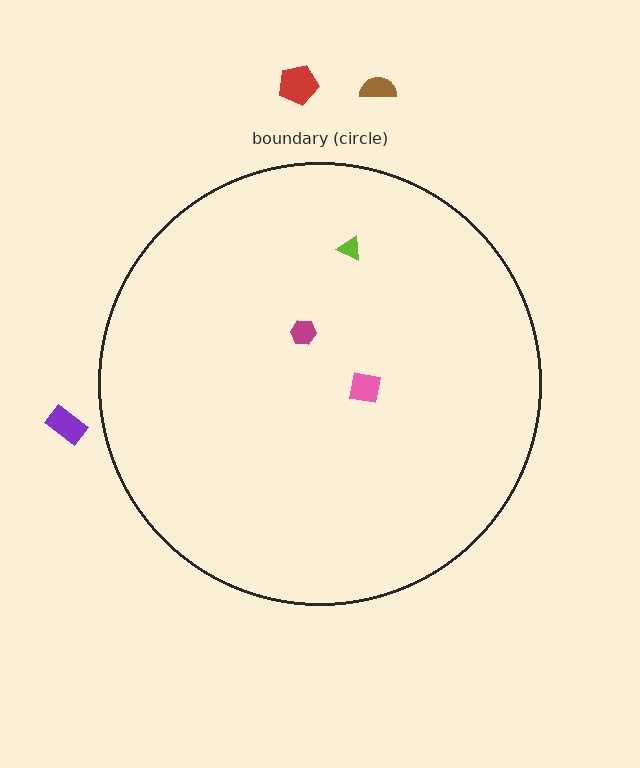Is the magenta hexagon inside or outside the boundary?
Inside.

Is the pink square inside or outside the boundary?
Inside.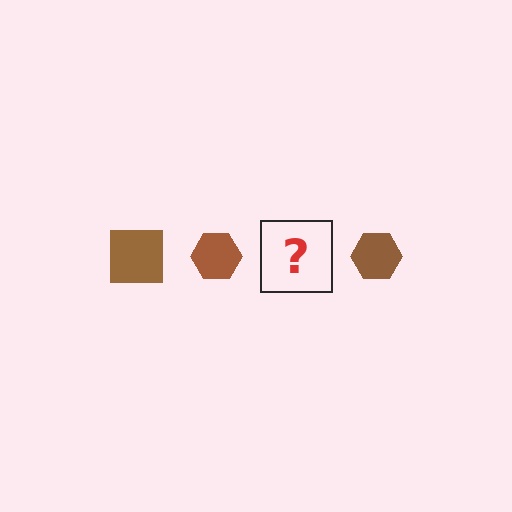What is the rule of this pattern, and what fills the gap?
The rule is that the pattern cycles through square, hexagon shapes in brown. The gap should be filled with a brown square.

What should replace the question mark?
The question mark should be replaced with a brown square.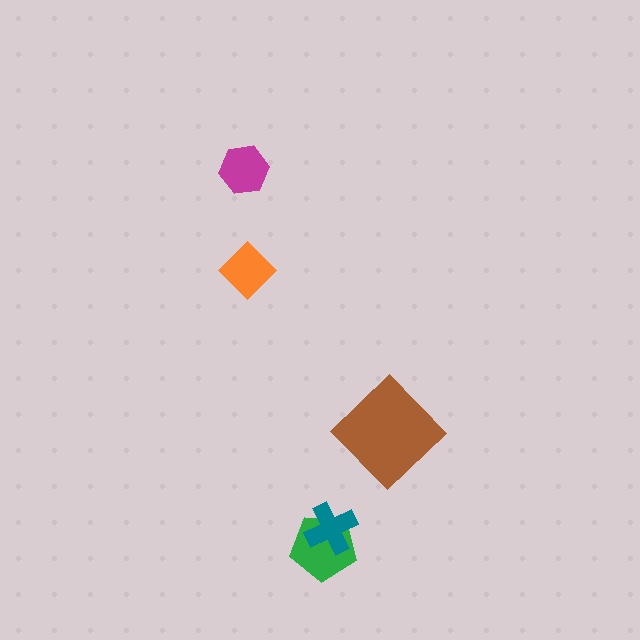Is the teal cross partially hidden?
No, no other shape covers it.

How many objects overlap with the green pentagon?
1 object overlaps with the green pentagon.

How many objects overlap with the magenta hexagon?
0 objects overlap with the magenta hexagon.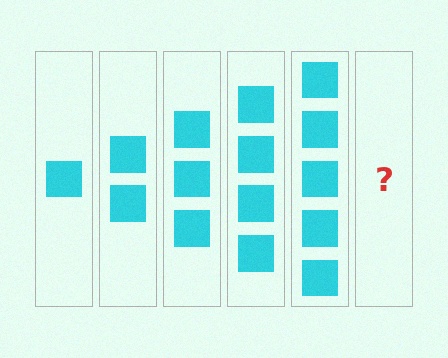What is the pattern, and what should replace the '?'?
The pattern is that each step adds one more square. The '?' should be 6 squares.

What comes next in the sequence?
The next element should be 6 squares.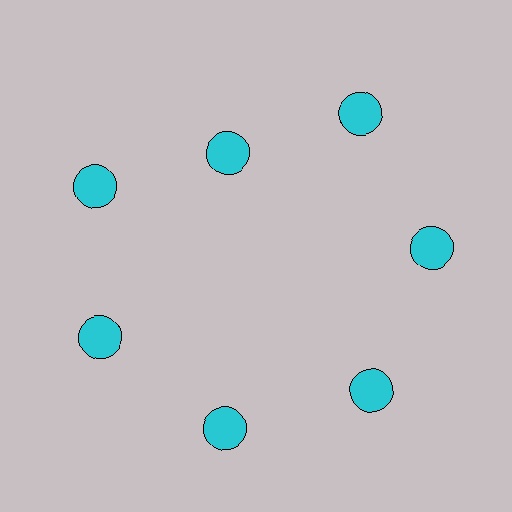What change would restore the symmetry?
The symmetry would be restored by moving it outward, back onto the ring so that all 7 circles sit at equal angles and equal distance from the center.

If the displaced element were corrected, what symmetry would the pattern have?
It would have 7-fold rotational symmetry — the pattern would map onto itself every 51 degrees.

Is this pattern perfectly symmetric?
No. The 7 cyan circles are arranged in a ring, but one element near the 12 o'clock position is pulled inward toward the center, breaking the 7-fold rotational symmetry.